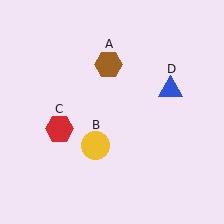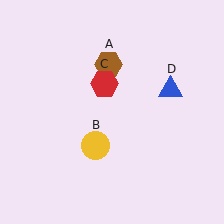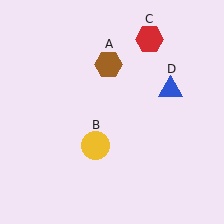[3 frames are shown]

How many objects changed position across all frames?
1 object changed position: red hexagon (object C).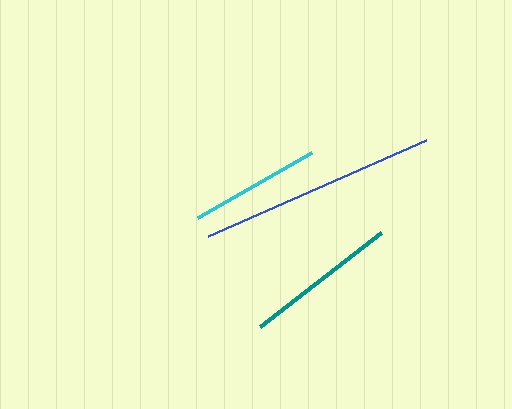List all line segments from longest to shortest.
From longest to shortest: blue, teal, cyan.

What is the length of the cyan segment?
The cyan segment is approximately 131 pixels long.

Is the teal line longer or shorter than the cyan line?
The teal line is longer than the cyan line.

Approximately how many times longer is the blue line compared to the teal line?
The blue line is approximately 1.5 times the length of the teal line.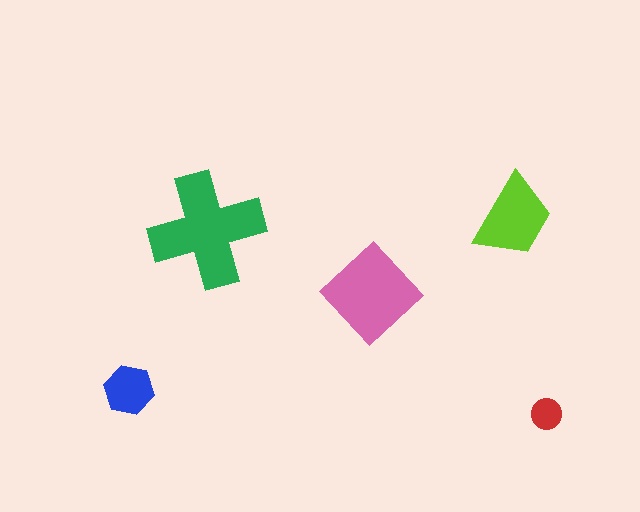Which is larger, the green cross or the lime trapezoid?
The green cross.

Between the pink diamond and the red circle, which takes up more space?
The pink diamond.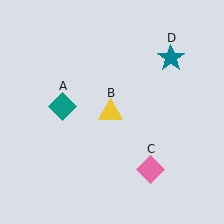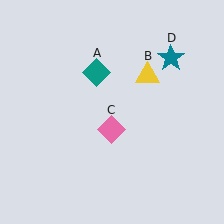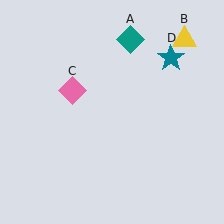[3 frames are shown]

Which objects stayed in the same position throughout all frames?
Teal star (object D) remained stationary.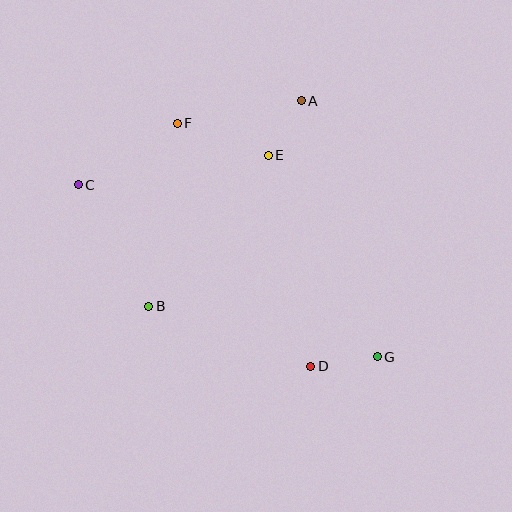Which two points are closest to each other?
Points A and E are closest to each other.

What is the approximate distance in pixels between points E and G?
The distance between E and G is approximately 229 pixels.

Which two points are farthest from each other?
Points C and G are farthest from each other.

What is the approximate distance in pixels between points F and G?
The distance between F and G is approximately 307 pixels.